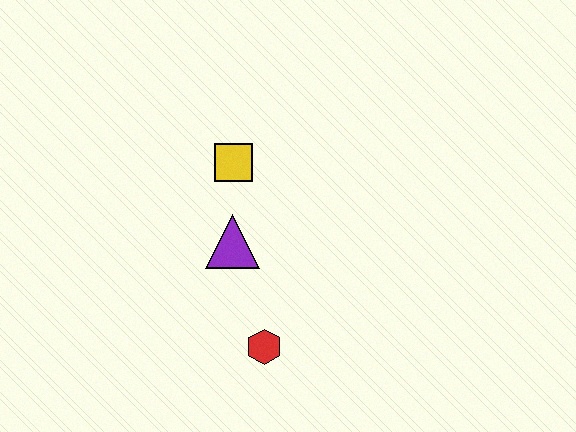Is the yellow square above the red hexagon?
Yes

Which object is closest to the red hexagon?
The purple triangle is closest to the red hexagon.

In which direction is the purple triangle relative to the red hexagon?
The purple triangle is above the red hexagon.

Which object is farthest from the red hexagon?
The yellow square is farthest from the red hexagon.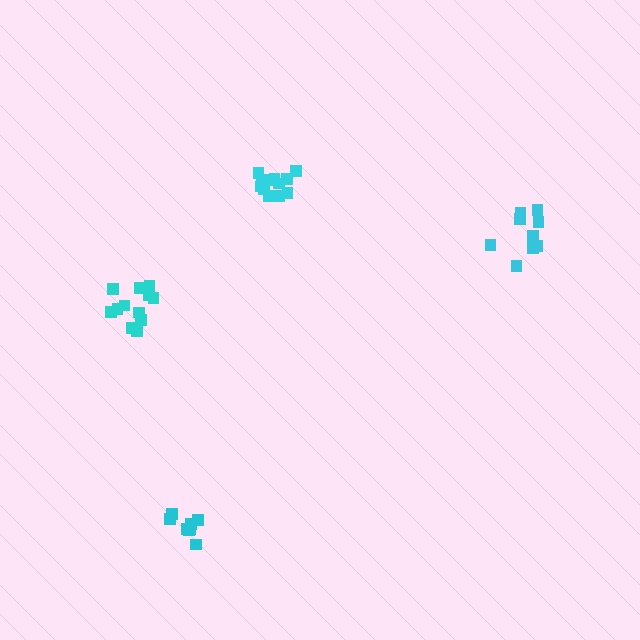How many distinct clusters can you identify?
There are 4 distinct clusters.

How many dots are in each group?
Group 1: 9 dots, Group 2: 12 dots, Group 3: 8 dots, Group 4: 12 dots (41 total).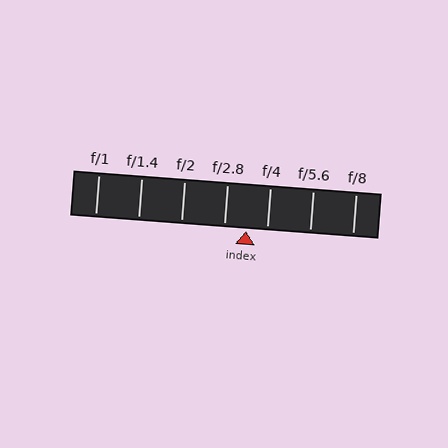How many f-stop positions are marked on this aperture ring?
There are 7 f-stop positions marked.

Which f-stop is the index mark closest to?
The index mark is closest to f/4.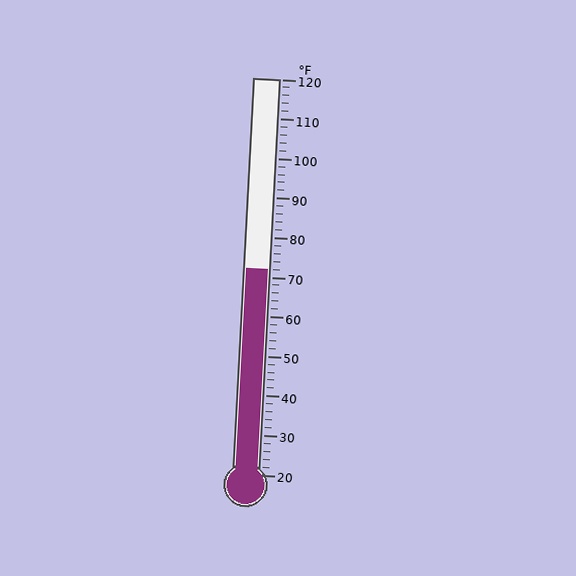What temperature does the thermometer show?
The thermometer shows approximately 72°F.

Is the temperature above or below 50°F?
The temperature is above 50°F.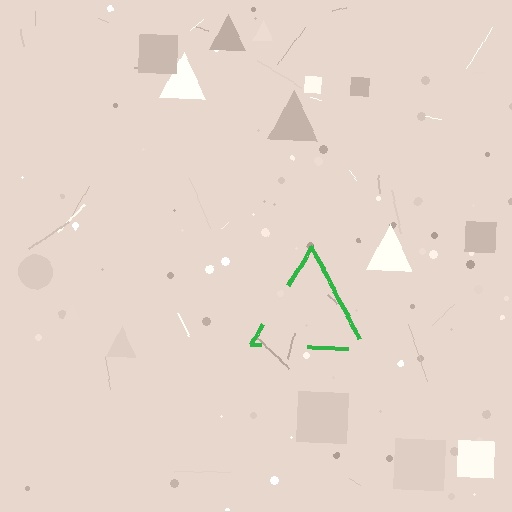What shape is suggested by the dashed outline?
The dashed outline suggests a triangle.